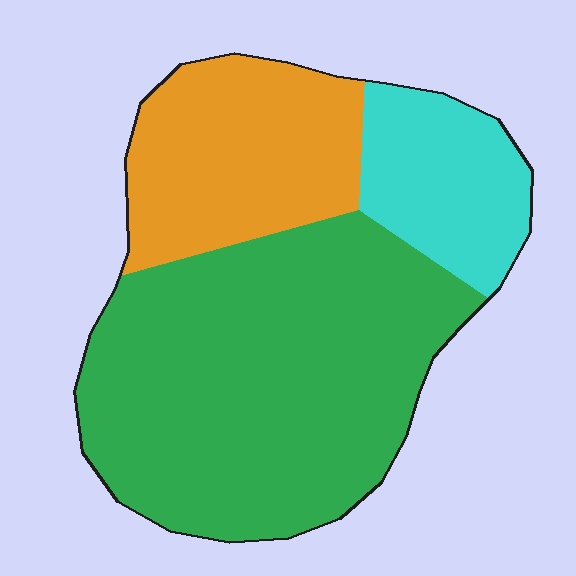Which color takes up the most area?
Green, at roughly 60%.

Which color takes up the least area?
Cyan, at roughly 15%.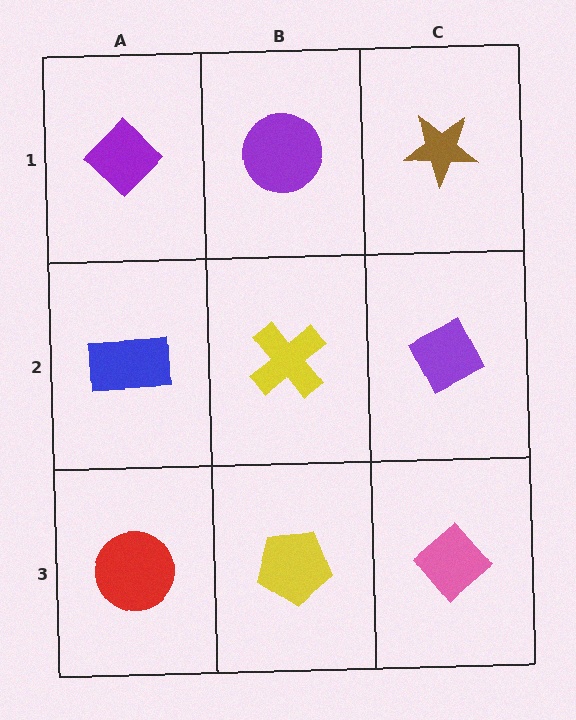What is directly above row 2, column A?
A purple diamond.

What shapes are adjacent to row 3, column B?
A yellow cross (row 2, column B), a red circle (row 3, column A), a pink diamond (row 3, column C).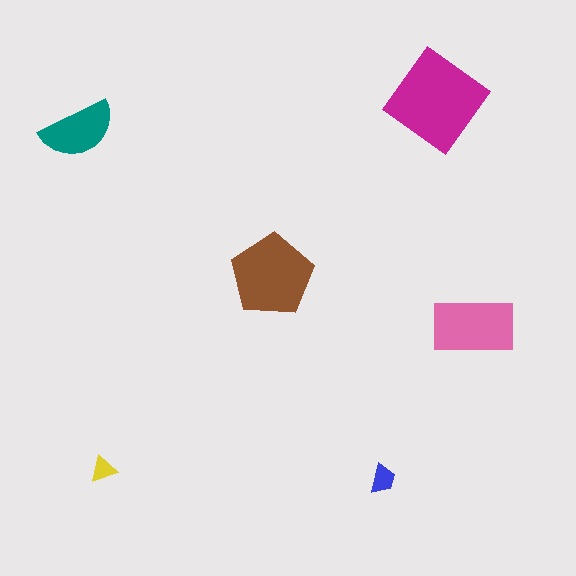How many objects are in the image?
There are 6 objects in the image.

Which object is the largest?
The magenta diamond.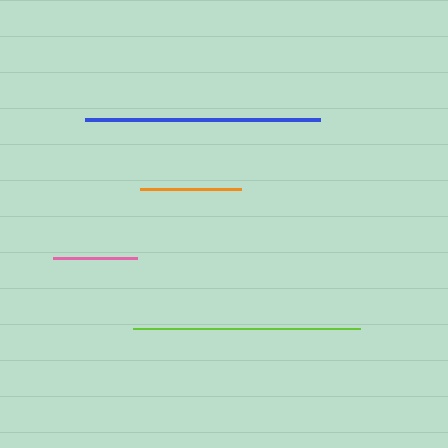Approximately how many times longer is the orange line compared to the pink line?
The orange line is approximately 1.2 times the length of the pink line.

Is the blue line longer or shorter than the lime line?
The blue line is longer than the lime line.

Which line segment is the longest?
The blue line is the longest at approximately 234 pixels.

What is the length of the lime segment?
The lime segment is approximately 227 pixels long.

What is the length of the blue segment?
The blue segment is approximately 234 pixels long.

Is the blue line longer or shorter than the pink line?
The blue line is longer than the pink line.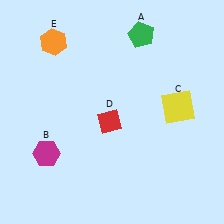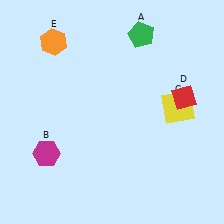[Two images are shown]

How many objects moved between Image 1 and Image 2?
1 object moved between the two images.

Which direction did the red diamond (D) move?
The red diamond (D) moved right.